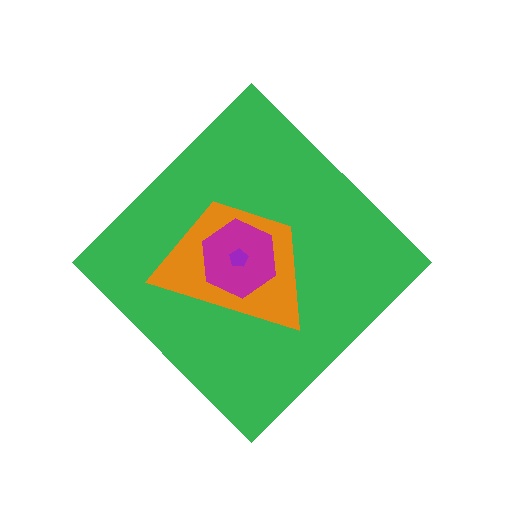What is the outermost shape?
The green diamond.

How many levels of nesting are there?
4.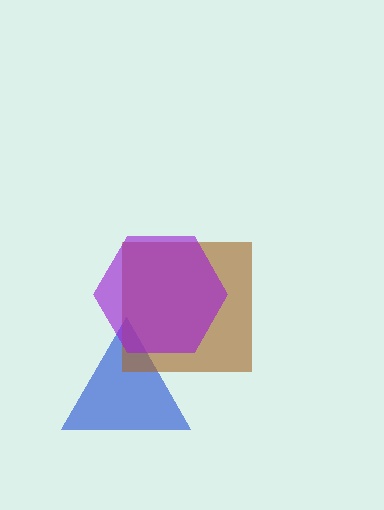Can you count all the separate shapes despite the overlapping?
Yes, there are 3 separate shapes.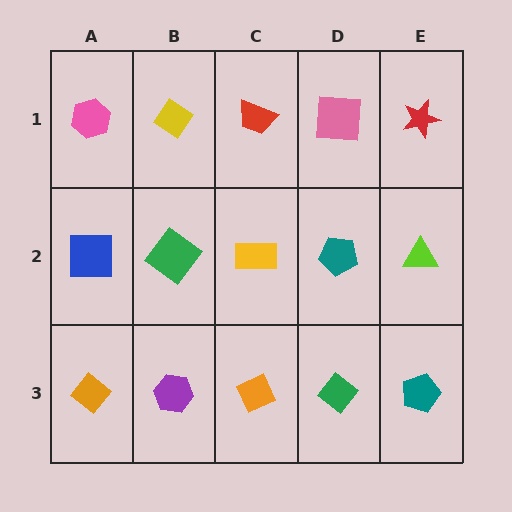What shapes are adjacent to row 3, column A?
A blue square (row 2, column A), a purple hexagon (row 3, column B).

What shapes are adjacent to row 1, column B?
A green diamond (row 2, column B), a pink hexagon (row 1, column A), a red trapezoid (row 1, column C).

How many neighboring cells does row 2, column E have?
3.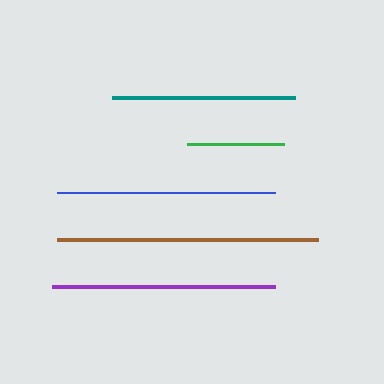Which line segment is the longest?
The brown line is the longest at approximately 261 pixels.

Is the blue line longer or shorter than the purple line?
The purple line is longer than the blue line.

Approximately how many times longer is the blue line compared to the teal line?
The blue line is approximately 1.2 times the length of the teal line.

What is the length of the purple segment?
The purple segment is approximately 223 pixels long.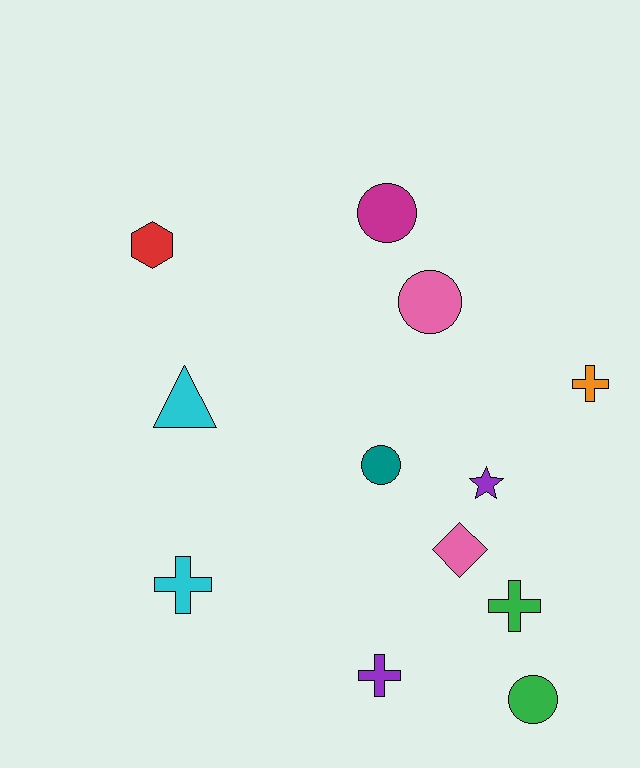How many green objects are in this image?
There are 2 green objects.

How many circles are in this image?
There are 4 circles.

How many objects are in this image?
There are 12 objects.